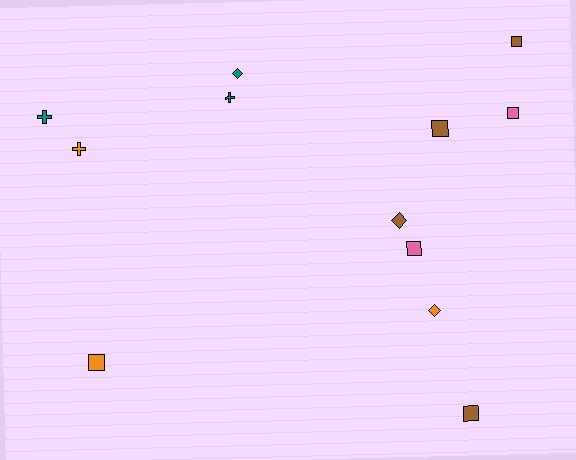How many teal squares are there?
There are no teal squares.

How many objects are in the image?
There are 12 objects.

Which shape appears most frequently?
Square, with 6 objects.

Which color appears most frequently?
Brown, with 4 objects.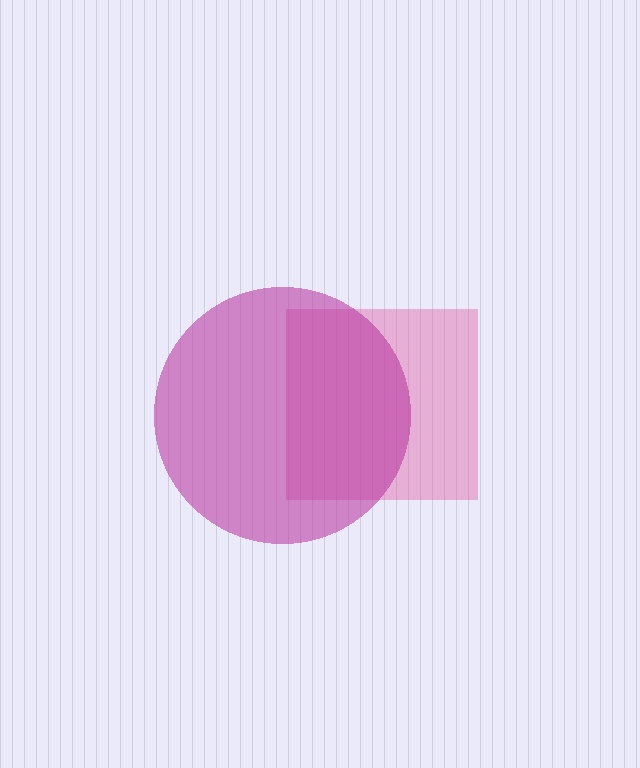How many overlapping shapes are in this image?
There are 2 overlapping shapes in the image.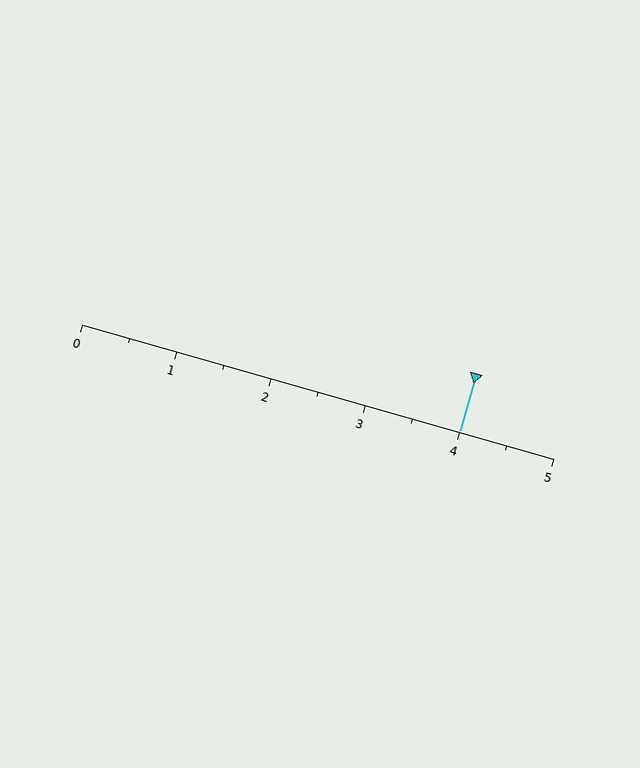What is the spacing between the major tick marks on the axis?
The major ticks are spaced 1 apart.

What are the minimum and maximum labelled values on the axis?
The axis runs from 0 to 5.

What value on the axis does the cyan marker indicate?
The marker indicates approximately 4.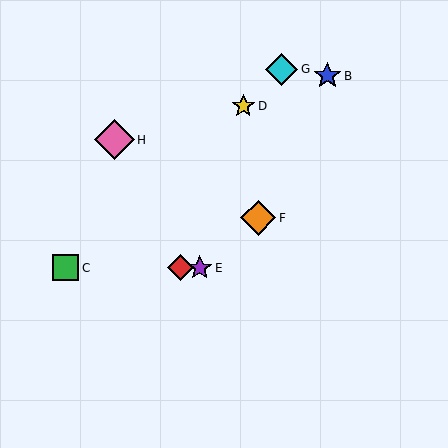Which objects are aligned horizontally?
Objects A, C, E are aligned horizontally.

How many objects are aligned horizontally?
3 objects (A, C, E) are aligned horizontally.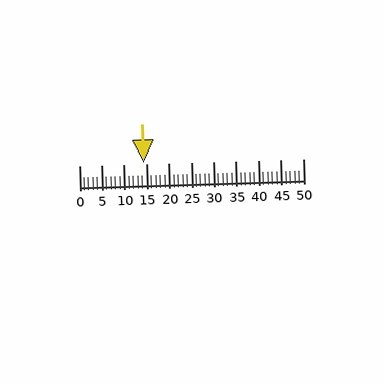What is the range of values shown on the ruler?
The ruler shows values from 0 to 50.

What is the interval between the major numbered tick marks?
The major tick marks are spaced 5 units apart.